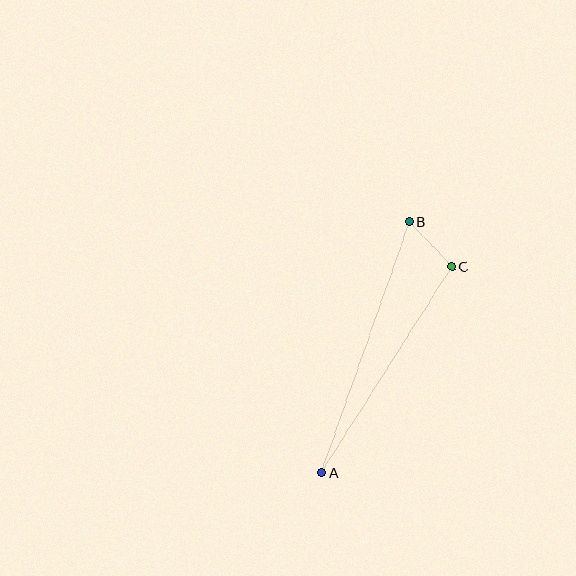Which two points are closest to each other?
Points B and C are closest to each other.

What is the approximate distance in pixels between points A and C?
The distance between A and C is approximately 244 pixels.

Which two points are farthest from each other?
Points A and B are farthest from each other.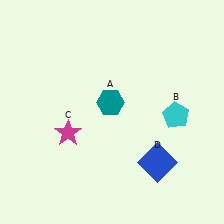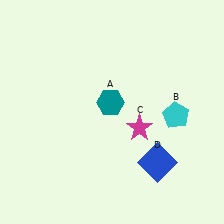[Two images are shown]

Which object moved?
The magenta star (C) moved right.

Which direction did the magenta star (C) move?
The magenta star (C) moved right.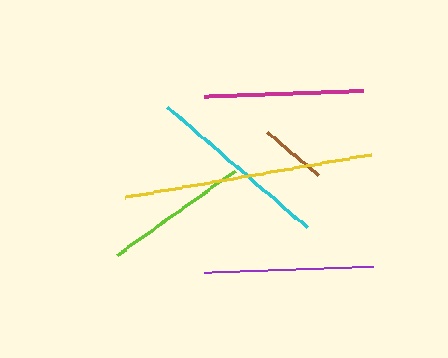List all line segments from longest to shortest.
From longest to shortest: yellow, cyan, purple, magenta, lime, brown.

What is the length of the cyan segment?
The cyan segment is approximately 184 pixels long.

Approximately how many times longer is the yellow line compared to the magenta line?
The yellow line is approximately 1.6 times the length of the magenta line.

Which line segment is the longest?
The yellow line is the longest at approximately 250 pixels.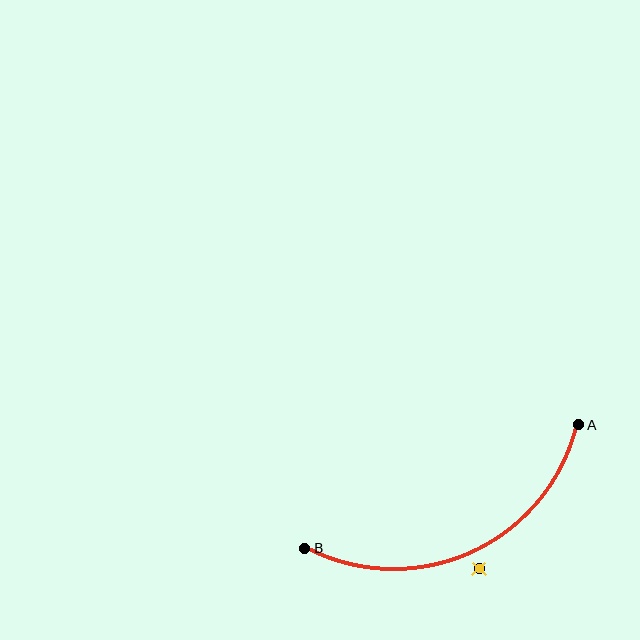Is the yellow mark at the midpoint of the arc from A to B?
No — the yellow mark does not lie on the arc at all. It sits slightly outside the curve.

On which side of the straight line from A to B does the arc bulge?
The arc bulges below the straight line connecting A and B.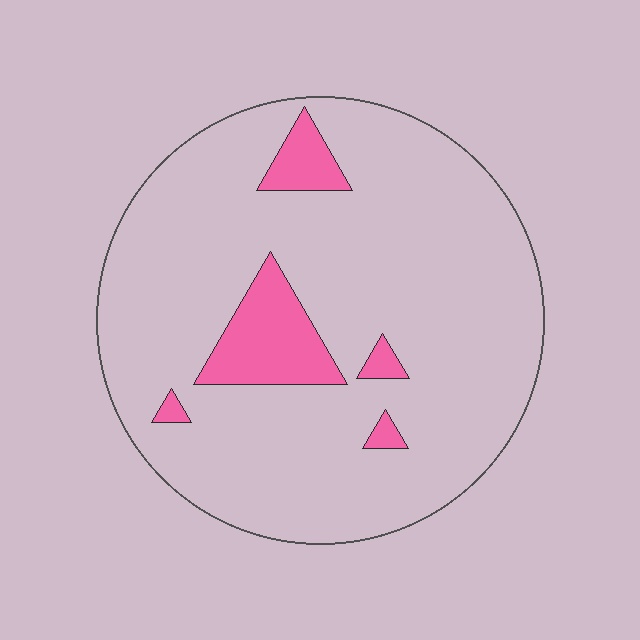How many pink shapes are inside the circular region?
5.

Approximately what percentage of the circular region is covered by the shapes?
Approximately 10%.